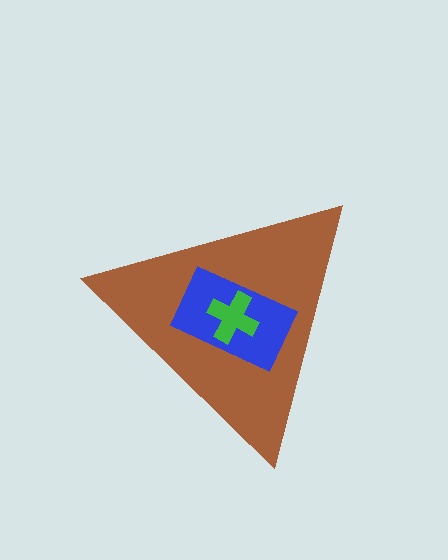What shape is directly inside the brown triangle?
The blue rectangle.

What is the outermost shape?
The brown triangle.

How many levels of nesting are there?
3.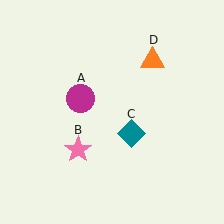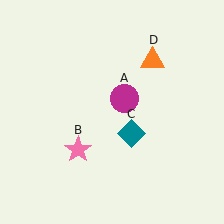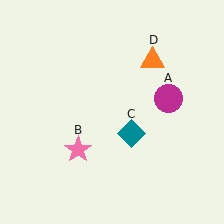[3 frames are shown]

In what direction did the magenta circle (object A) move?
The magenta circle (object A) moved right.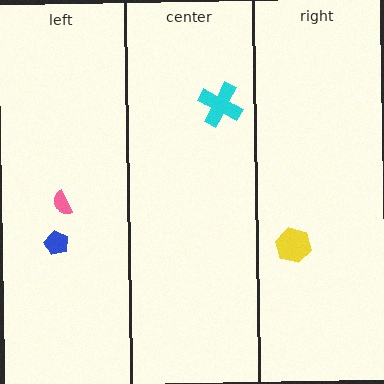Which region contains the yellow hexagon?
The right region.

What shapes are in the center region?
The cyan cross.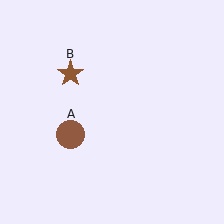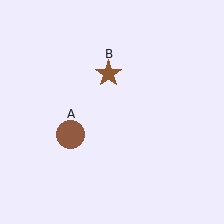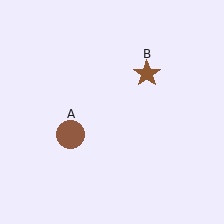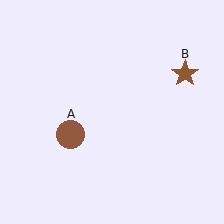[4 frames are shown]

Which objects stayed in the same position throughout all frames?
Brown circle (object A) remained stationary.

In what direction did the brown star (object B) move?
The brown star (object B) moved right.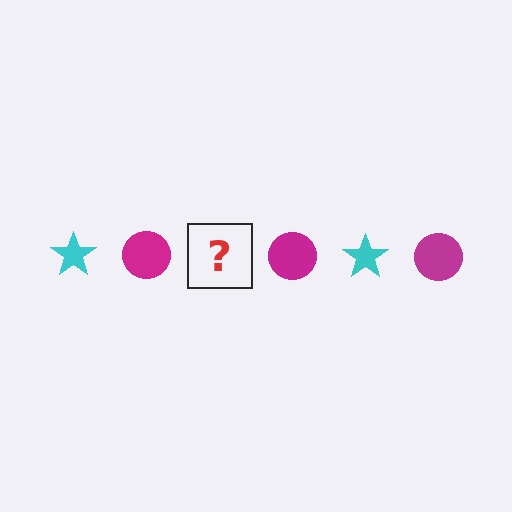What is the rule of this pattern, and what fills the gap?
The rule is that the pattern alternates between cyan star and magenta circle. The gap should be filled with a cyan star.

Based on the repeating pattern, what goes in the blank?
The blank should be a cyan star.